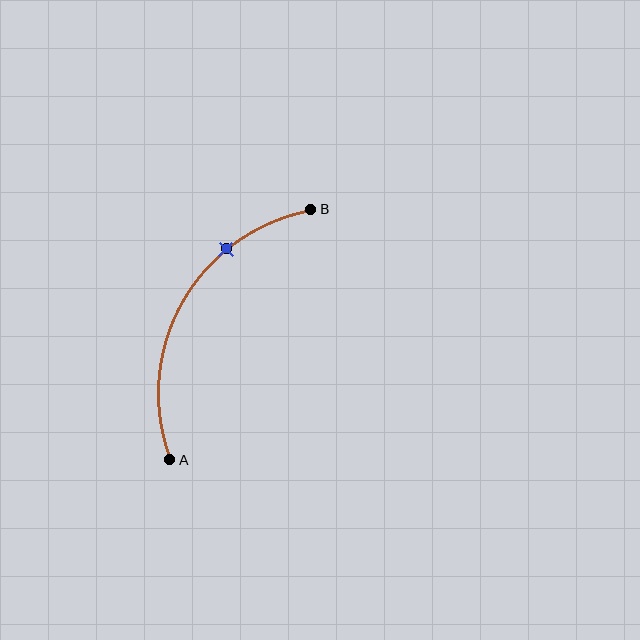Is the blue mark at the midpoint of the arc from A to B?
No. The blue mark lies on the arc but is closer to endpoint B. The arc midpoint would be at the point on the curve equidistant along the arc from both A and B.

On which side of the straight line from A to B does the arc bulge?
The arc bulges to the left of the straight line connecting A and B.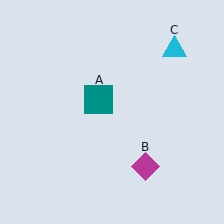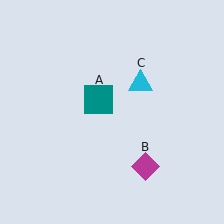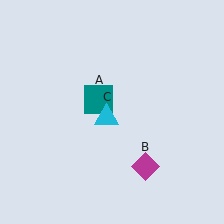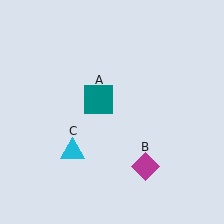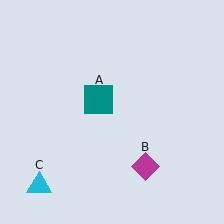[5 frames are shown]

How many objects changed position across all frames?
1 object changed position: cyan triangle (object C).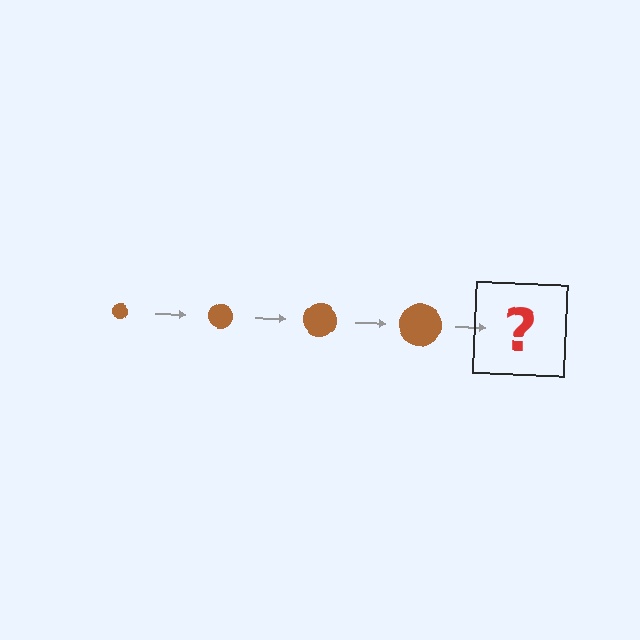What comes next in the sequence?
The next element should be a brown circle, larger than the previous one.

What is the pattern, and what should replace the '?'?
The pattern is that the circle gets progressively larger each step. The '?' should be a brown circle, larger than the previous one.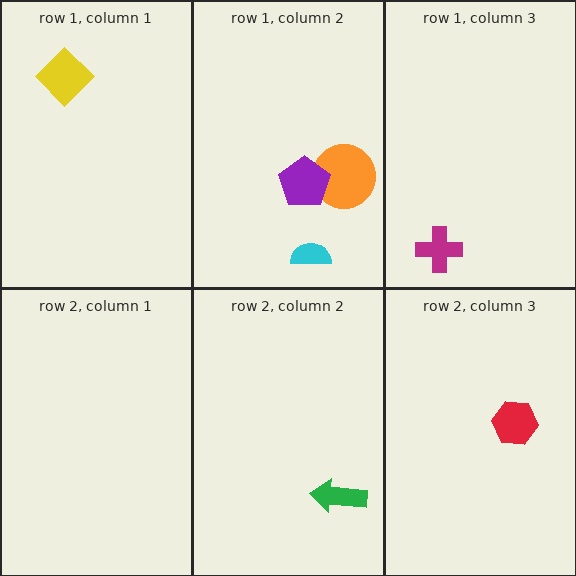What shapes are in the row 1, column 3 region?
The magenta cross.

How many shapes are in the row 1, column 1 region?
1.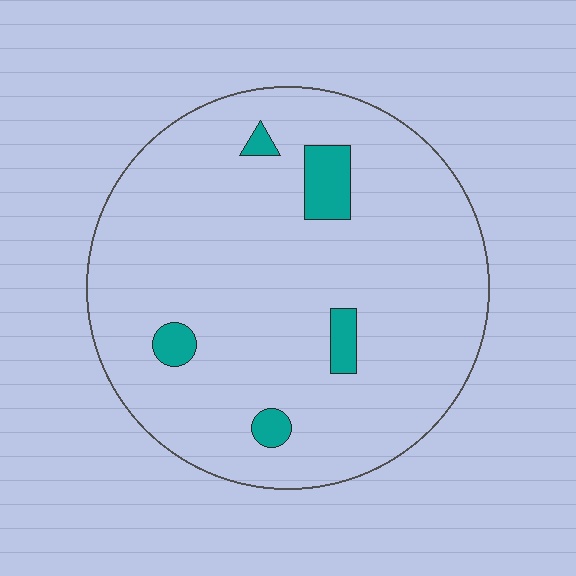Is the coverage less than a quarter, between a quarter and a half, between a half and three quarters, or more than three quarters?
Less than a quarter.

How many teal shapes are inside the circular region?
5.